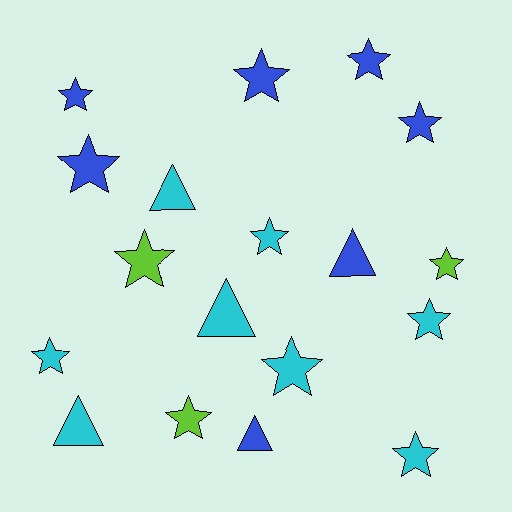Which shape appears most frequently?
Star, with 13 objects.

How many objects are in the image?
There are 18 objects.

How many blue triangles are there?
There are 2 blue triangles.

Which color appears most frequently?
Cyan, with 8 objects.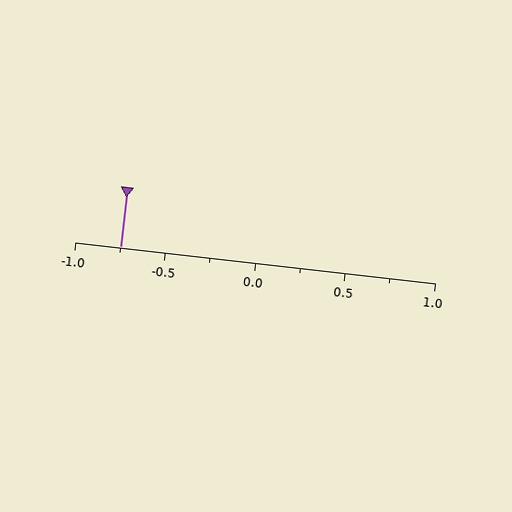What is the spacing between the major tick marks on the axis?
The major ticks are spaced 0.5 apart.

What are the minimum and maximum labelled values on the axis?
The axis runs from -1.0 to 1.0.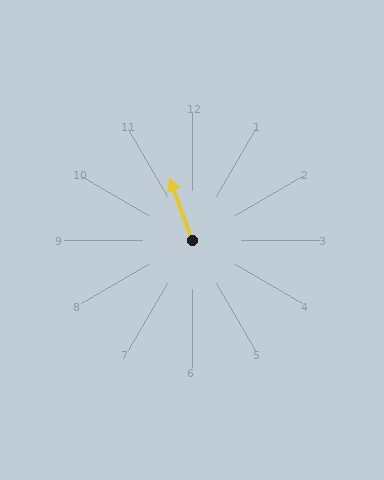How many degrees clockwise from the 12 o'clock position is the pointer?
Approximately 340 degrees.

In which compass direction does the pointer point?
North.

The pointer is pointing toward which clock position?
Roughly 11 o'clock.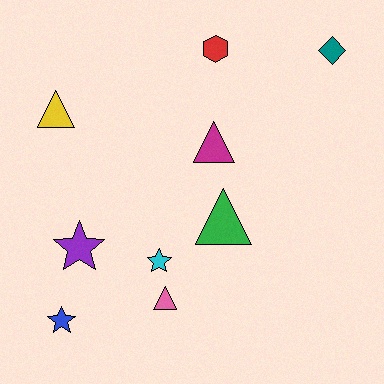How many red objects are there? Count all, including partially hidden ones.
There is 1 red object.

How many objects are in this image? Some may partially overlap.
There are 9 objects.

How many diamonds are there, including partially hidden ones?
There is 1 diamond.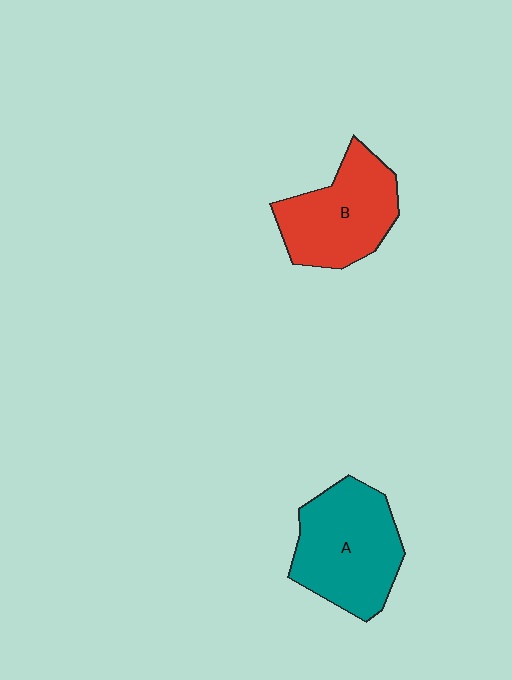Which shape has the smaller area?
Shape B (red).